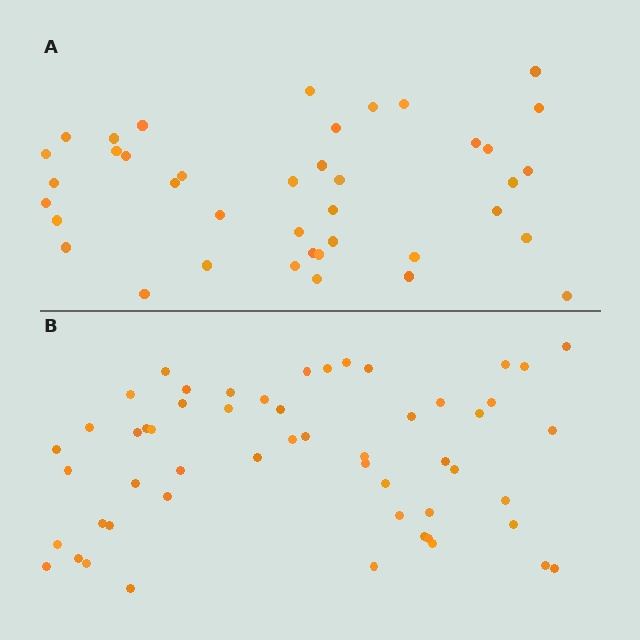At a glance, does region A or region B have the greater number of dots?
Region B (the bottom region) has more dots.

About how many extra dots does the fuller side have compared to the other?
Region B has approximately 15 more dots than region A.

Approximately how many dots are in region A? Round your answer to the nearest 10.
About 40 dots.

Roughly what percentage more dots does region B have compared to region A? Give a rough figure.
About 35% more.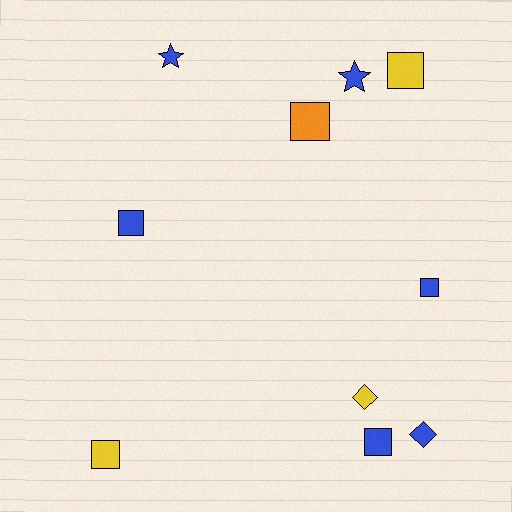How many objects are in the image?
There are 10 objects.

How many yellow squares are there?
There are 2 yellow squares.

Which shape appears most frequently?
Square, with 6 objects.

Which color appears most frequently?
Blue, with 6 objects.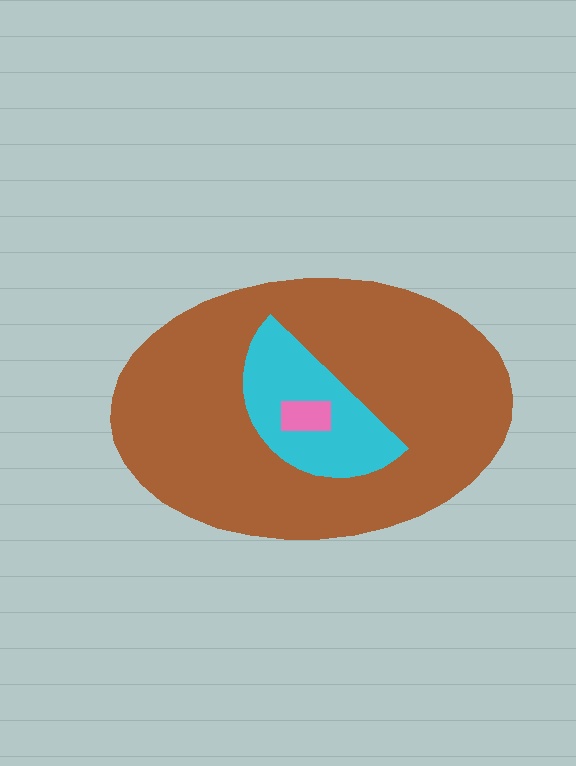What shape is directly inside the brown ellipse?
The cyan semicircle.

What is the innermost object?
The pink rectangle.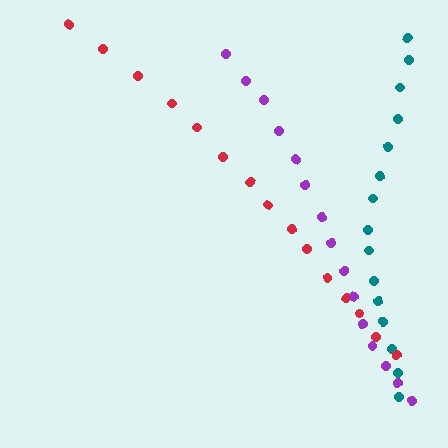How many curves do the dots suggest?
There are 3 distinct paths.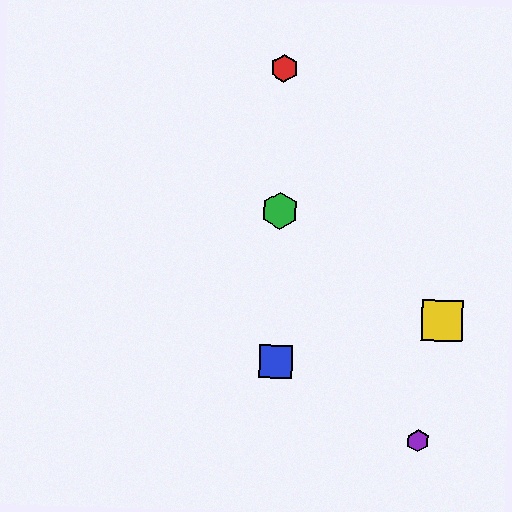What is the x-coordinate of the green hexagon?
The green hexagon is at x≈280.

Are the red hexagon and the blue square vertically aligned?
Yes, both are at x≈285.